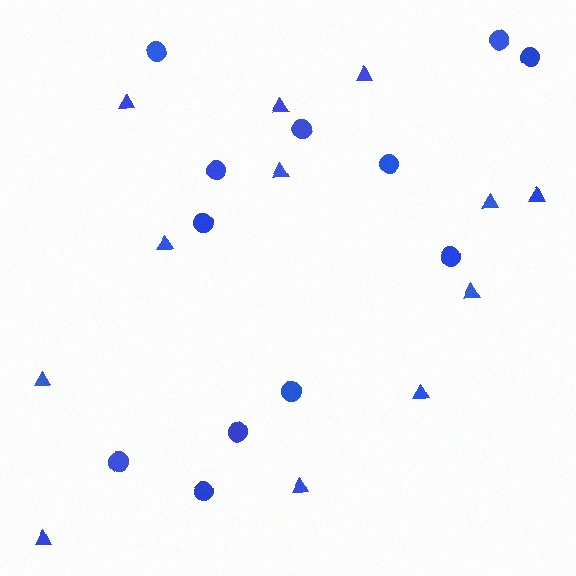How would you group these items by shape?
There are 2 groups: one group of circles (12) and one group of triangles (12).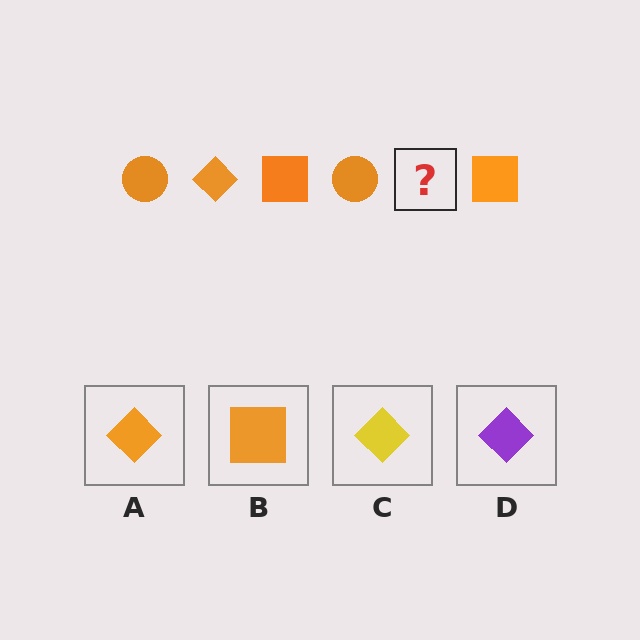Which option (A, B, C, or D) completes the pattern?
A.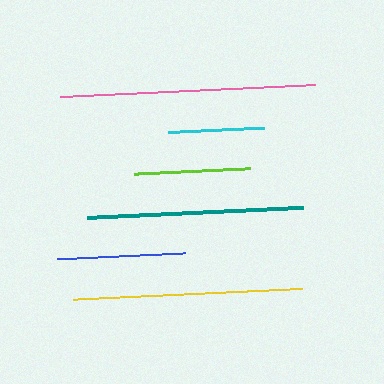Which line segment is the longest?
The pink line is the longest at approximately 255 pixels.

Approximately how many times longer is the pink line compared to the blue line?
The pink line is approximately 2.0 times the length of the blue line.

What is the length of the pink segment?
The pink segment is approximately 255 pixels long.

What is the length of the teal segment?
The teal segment is approximately 216 pixels long.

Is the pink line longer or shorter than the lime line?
The pink line is longer than the lime line.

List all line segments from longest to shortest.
From longest to shortest: pink, yellow, teal, blue, lime, cyan.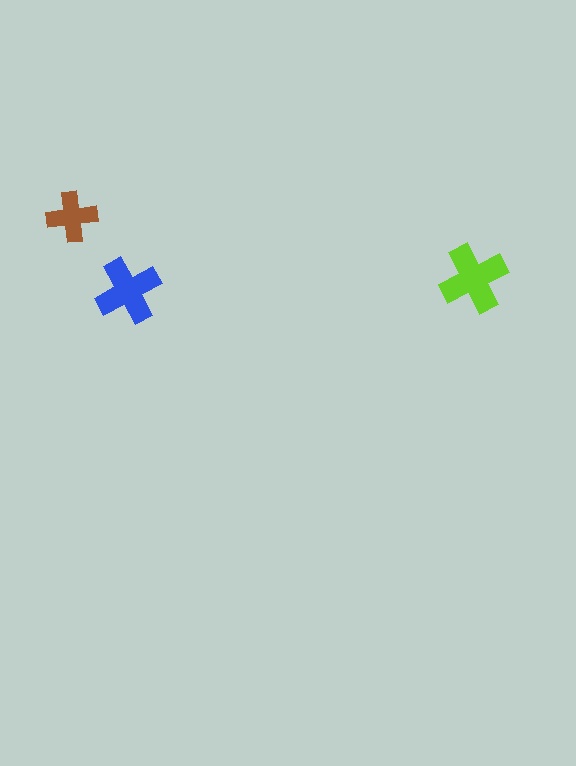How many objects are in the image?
There are 3 objects in the image.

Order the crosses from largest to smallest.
the lime one, the blue one, the brown one.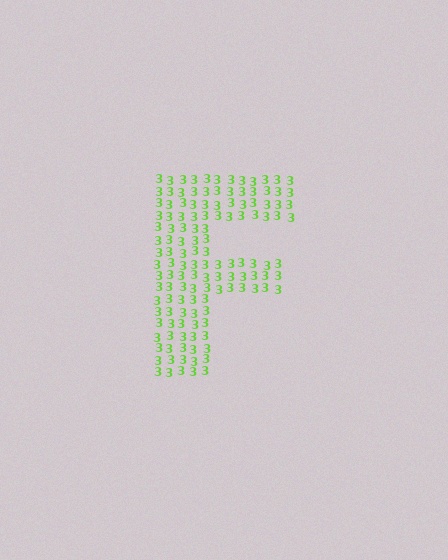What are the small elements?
The small elements are digit 3's.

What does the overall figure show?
The overall figure shows the letter F.